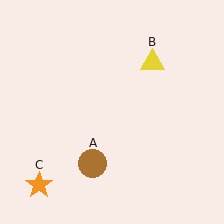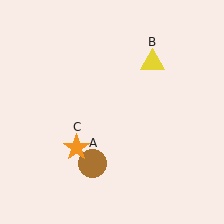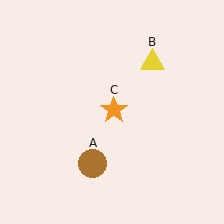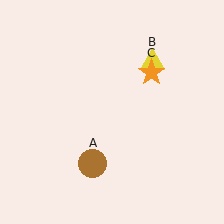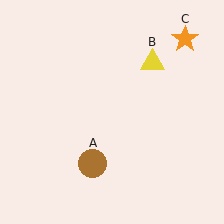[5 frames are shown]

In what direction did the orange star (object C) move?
The orange star (object C) moved up and to the right.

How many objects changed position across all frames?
1 object changed position: orange star (object C).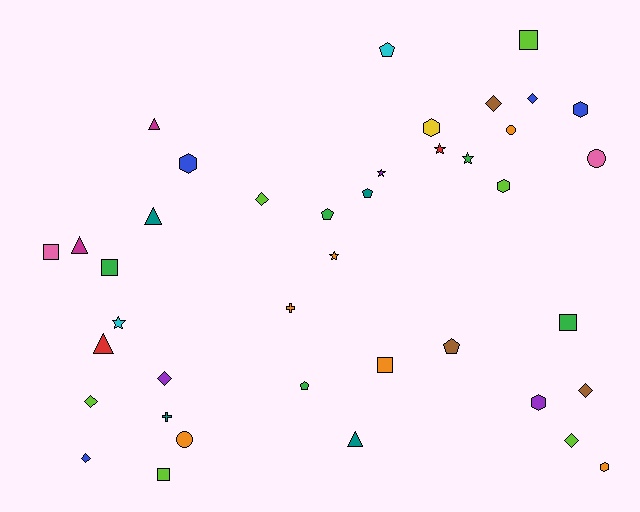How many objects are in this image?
There are 40 objects.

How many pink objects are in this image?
There are 2 pink objects.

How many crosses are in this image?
There are 2 crosses.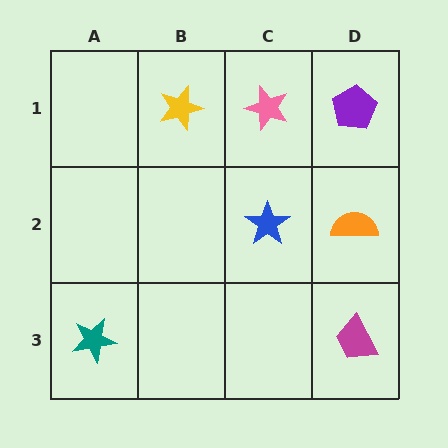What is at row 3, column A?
A teal star.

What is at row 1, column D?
A purple pentagon.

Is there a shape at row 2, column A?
No, that cell is empty.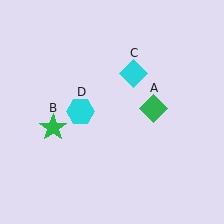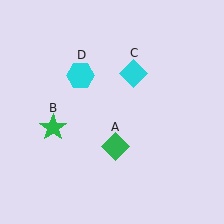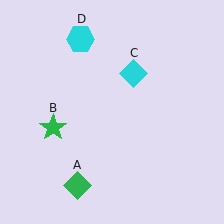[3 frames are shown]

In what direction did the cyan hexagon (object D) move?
The cyan hexagon (object D) moved up.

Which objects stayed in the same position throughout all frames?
Green star (object B) and cyan diamond (object C) remained stationary.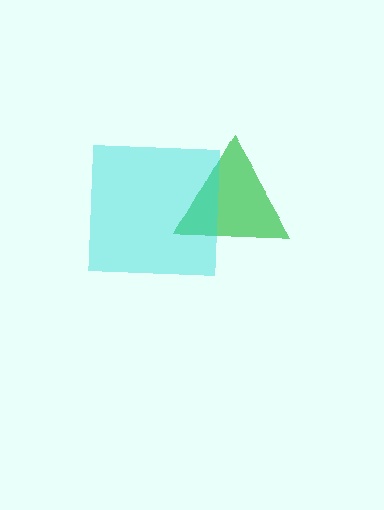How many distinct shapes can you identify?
There are 2 distinct shapes: a green triangle, a cyan square.